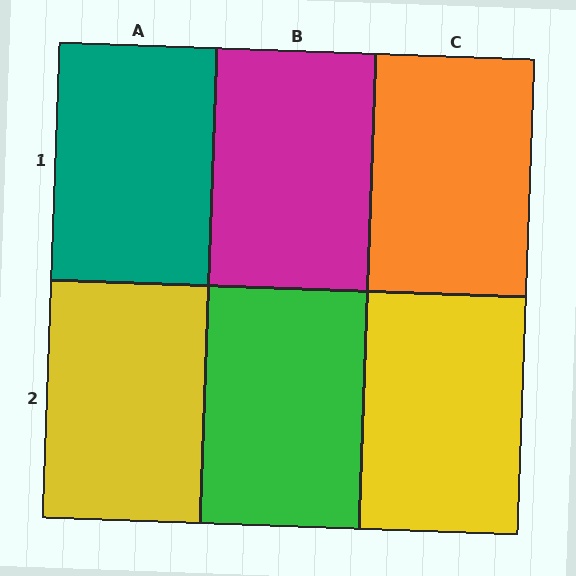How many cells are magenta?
1 cell is magenta.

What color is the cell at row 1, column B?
Magenta.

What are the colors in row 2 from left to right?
Yellow, green, yellow.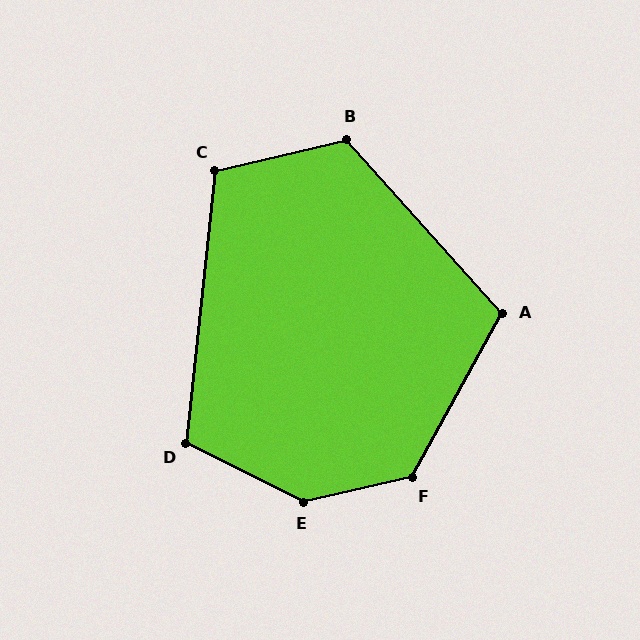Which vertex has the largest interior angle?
E, at approximately 141 degrees.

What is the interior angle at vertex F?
Approximately 131 degrees (obtuse).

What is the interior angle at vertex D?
Approximately 110 degrees (obtuse).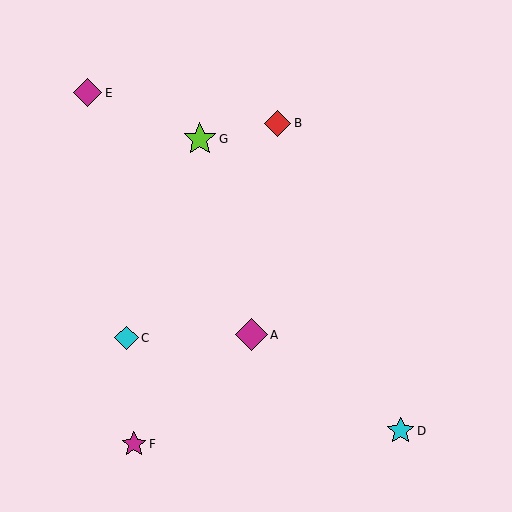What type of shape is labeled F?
Shape F is a magenta star.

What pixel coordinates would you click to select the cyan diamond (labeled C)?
Click at (126, 338) to select the cyan diamond C.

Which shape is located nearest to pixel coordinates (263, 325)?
The magenta diamond (labeled A) at (251, 335) is nearest to that location.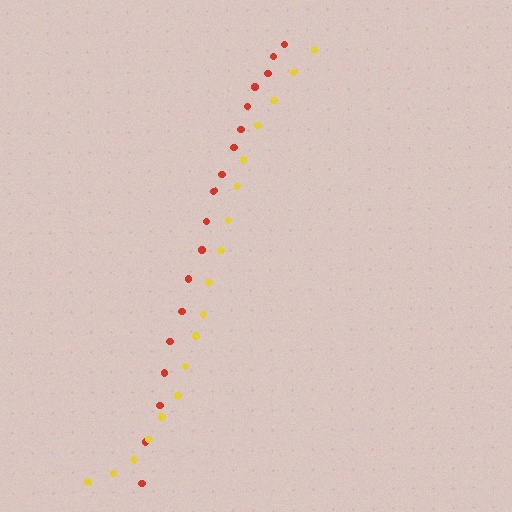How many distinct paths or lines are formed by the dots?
There are 2 distinct paths.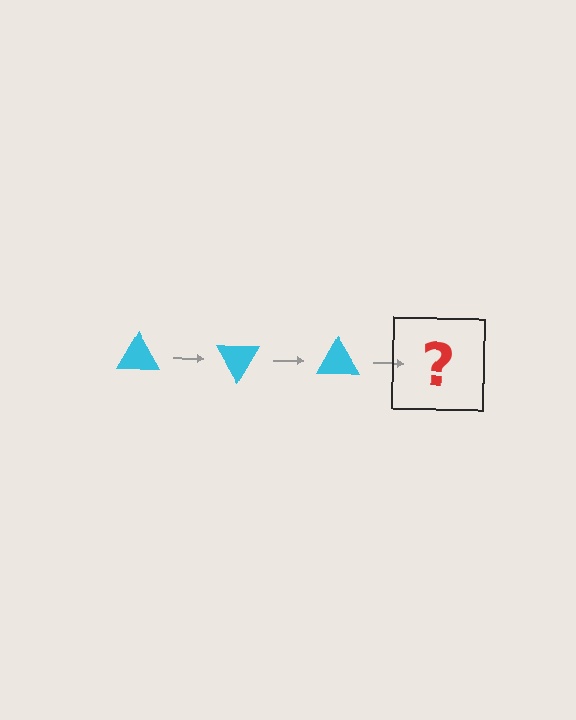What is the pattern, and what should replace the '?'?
The pattern is that the triangle rotates 60 degrees each step. The '?' should be a cyan triangle rotated 180 degrees.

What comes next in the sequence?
The next element should be a cyan triangle rotated 180 degrees.